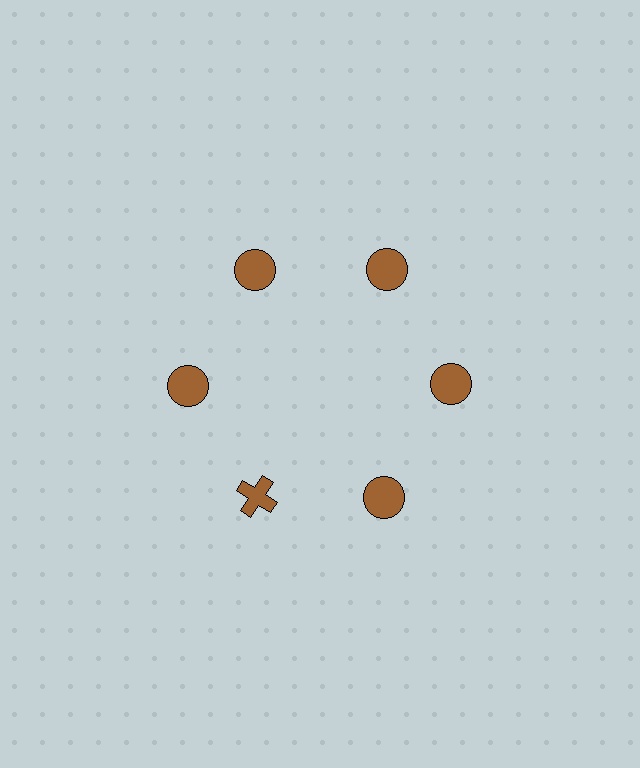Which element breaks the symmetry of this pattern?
The brown cross at roughly the 7 o'clock position breaks the symmetry. All other shapes are brown circles.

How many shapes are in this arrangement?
There are 6 shapes arranged in a ring pattern.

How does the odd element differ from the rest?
It has a different shape: cross instead of circle.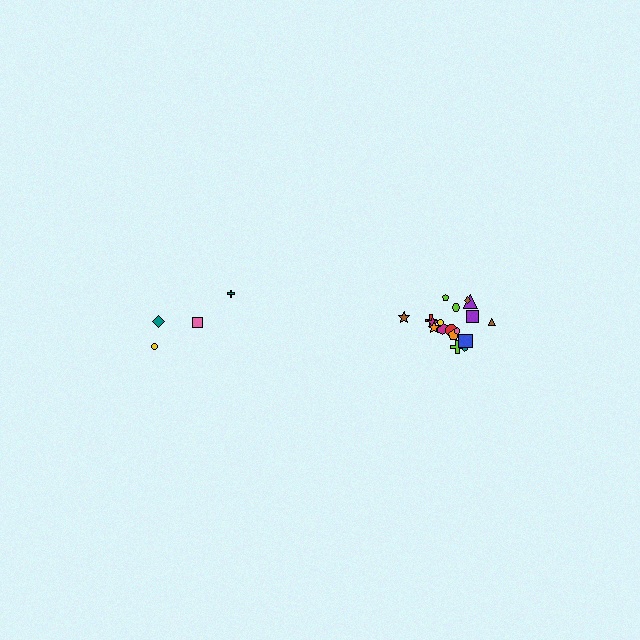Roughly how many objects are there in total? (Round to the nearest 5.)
Roughly 20 objects in total.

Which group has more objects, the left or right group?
The right group.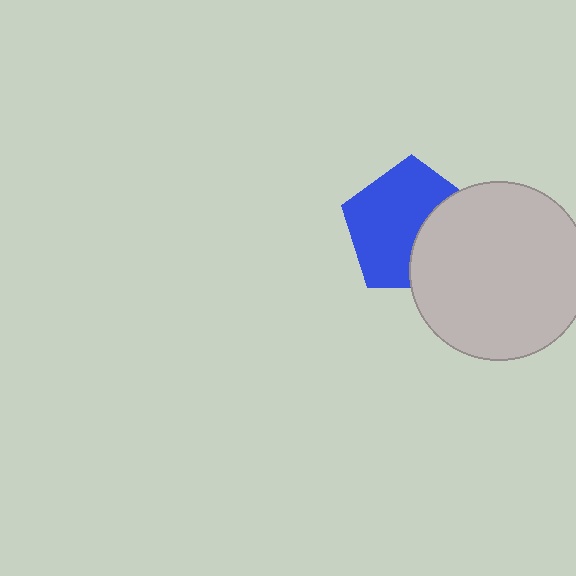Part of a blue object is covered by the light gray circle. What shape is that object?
It is a pentagon.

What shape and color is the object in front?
The object in front is a light gray circle.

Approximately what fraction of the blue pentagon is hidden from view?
Roughly 36% of the blue pentagon is hidden behind the light gray circle.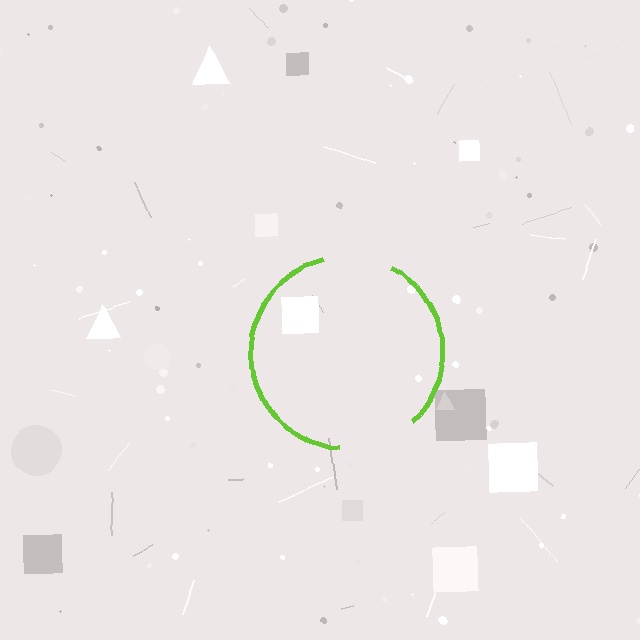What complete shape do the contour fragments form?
The contour fragments form a circle.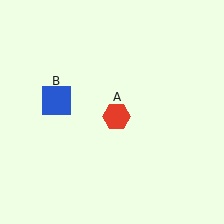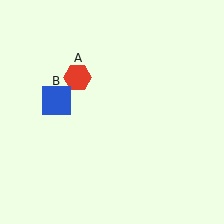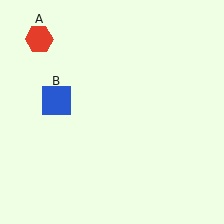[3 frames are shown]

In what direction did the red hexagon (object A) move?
The red hexagon (object A) moved up and to the left.